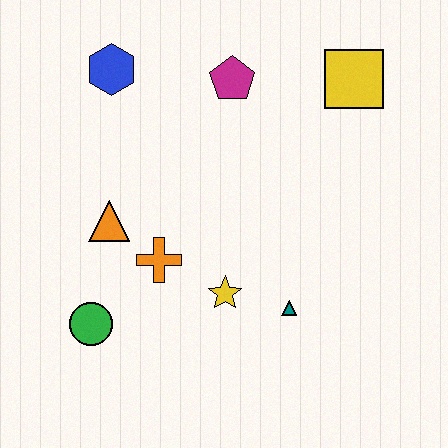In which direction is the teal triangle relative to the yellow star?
The teal triangle is to the right of the yellow star.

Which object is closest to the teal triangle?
The yellow star is closest to the teal triangle.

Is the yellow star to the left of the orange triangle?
No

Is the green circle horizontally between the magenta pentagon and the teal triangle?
No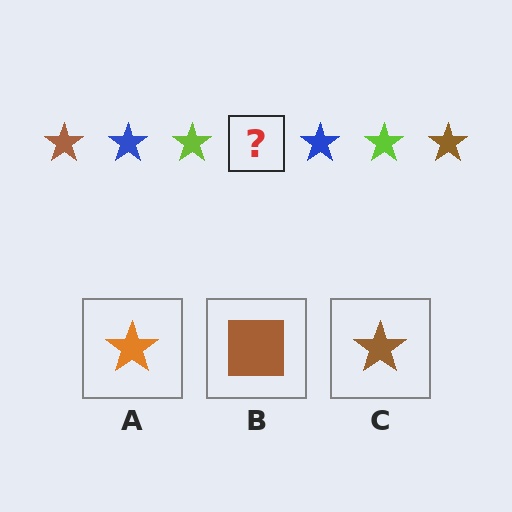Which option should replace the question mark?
Option C.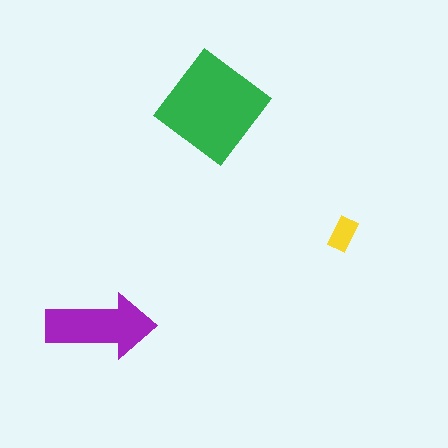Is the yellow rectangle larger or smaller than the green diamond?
Smaller.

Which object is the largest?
The green diamond.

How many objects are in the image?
There are 3 objects in the image.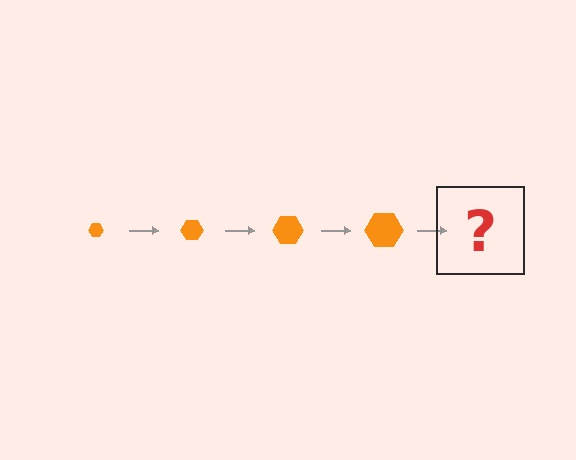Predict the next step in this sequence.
The next step is an orange hexagon, larger than the previous one.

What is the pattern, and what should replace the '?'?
The pattern is that the hexagon gets progressively larger each step. The '?' should be an orange hexagon, larger than the previous one.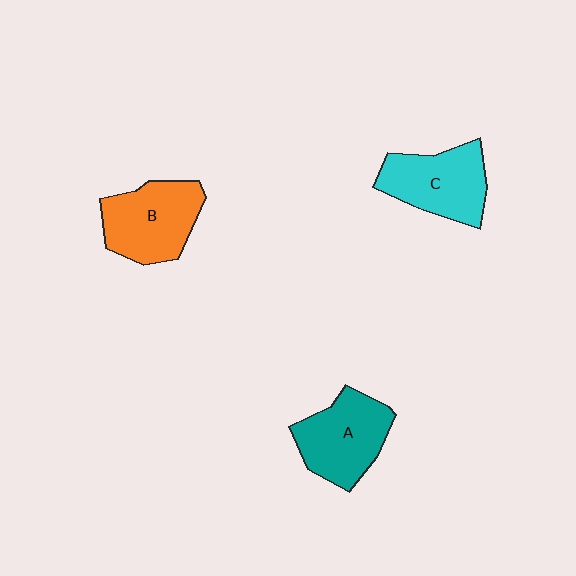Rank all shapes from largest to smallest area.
From largest to smallest: B (orange), A (teal), C (cyan).